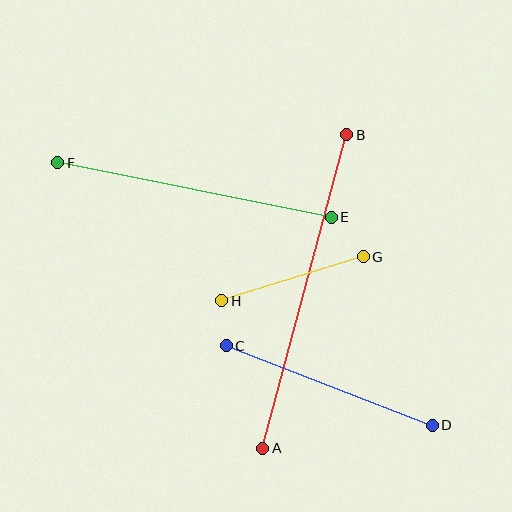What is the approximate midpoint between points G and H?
The midpoint is at approximately (293, 279) pixels.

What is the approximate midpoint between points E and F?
The midpoint is at approximately (194, 190) pixels.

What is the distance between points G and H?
The distance is approximately 148 pixels.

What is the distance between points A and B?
The distance is approximately 325 pixels.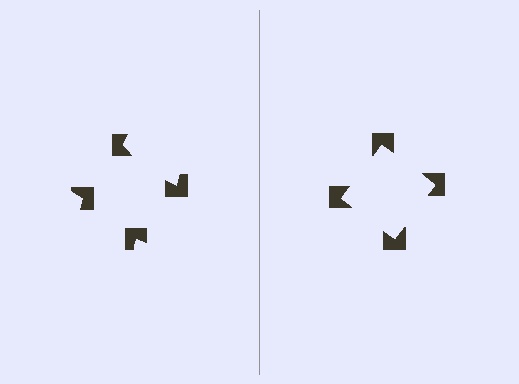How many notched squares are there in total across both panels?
8 — 4 on each side.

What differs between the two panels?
The notched squares are positioned identically on both sides; only the wedge orientations differ. On the right they align to a square; on the left they are misaligned.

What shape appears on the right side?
An illusory square.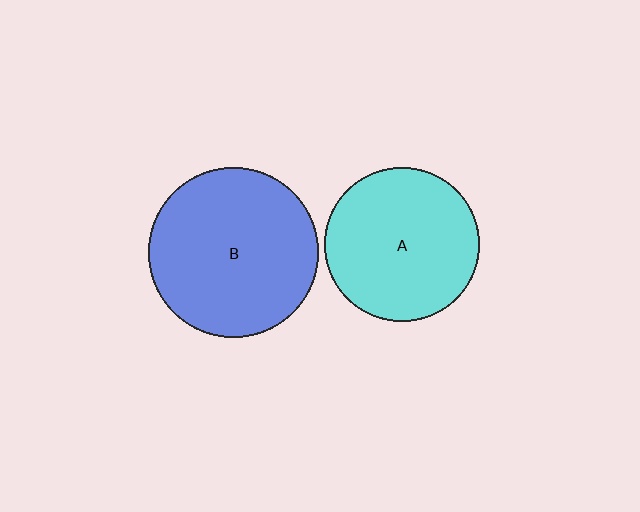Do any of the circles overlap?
No, none of the circles overlap.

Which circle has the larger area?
Circle B (blue).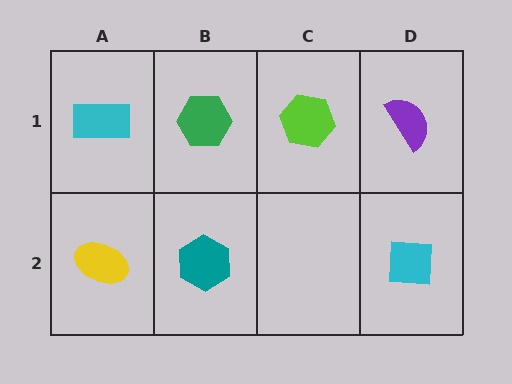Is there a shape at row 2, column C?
No, that cell is empty.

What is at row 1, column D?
A purple semicircle.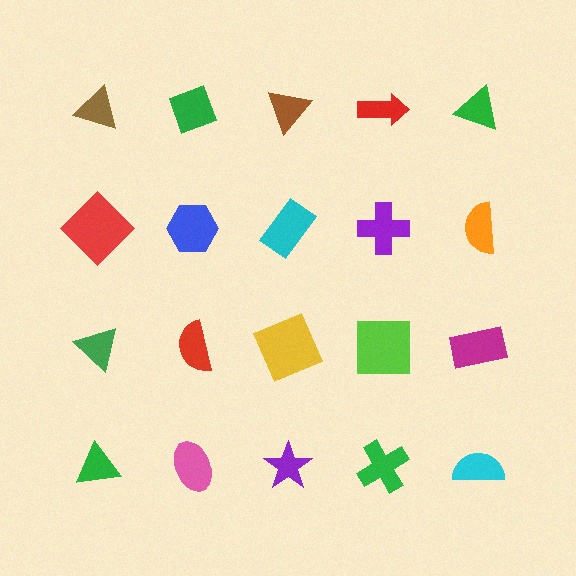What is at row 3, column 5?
A magenta rectangle.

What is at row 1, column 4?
A red arrow.